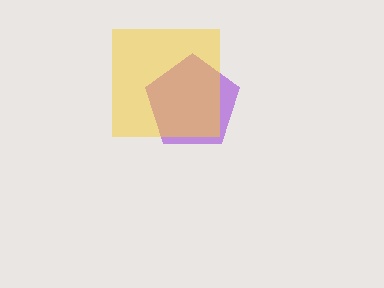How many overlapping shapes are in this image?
There are 2 overlapping shapes in the image.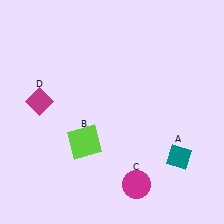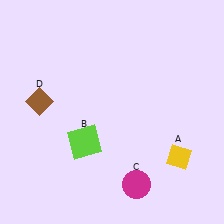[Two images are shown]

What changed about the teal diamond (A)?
In Image 1, A is teal. In Image 2, it changed to yellow.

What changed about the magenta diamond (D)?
In Image 1, D is magenta. In Image 2, it changed to brown.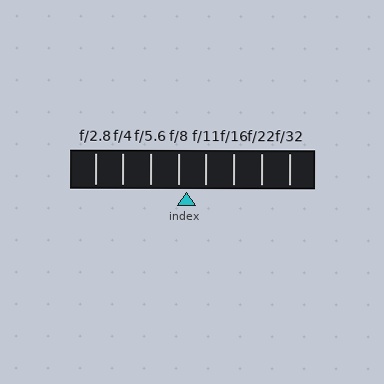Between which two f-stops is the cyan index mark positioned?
The index mark is between f/8 and f/11.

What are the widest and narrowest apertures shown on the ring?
The widest aperture shown is f/2.8 and the narrowest is f/32.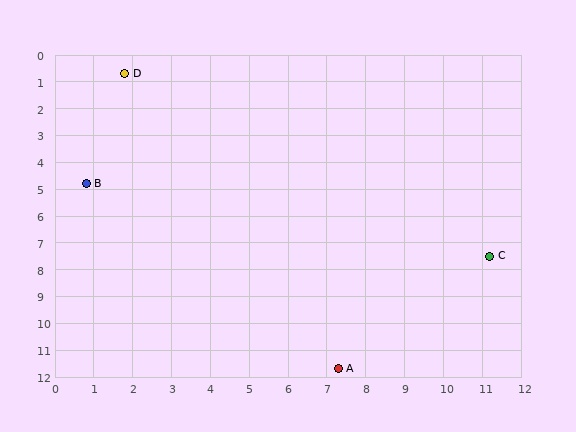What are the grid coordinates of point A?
Point A is at approximately (7.3, 11.7).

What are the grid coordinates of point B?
Point B is at approximately (0.8, 4.8).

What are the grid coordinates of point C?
Point C is at approximately (11.2, 7.5).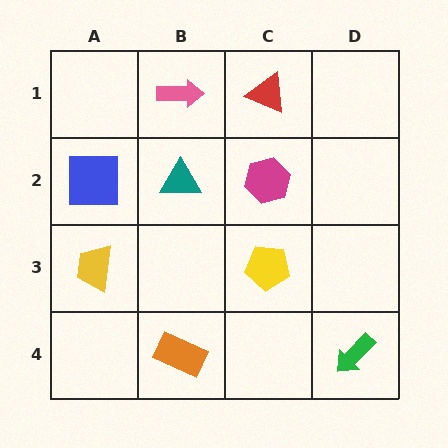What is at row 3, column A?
A yellow trapezoid.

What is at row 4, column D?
A green arrow.